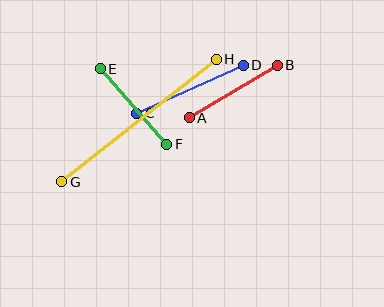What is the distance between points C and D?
The distance is approximately 117 pixels.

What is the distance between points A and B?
The distance is approximately 102 pixels.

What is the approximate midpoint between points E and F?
The midpoint is at approximately (134, 106) pixels.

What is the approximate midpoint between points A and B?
The midpoint is at approximately (233, 92) pixels.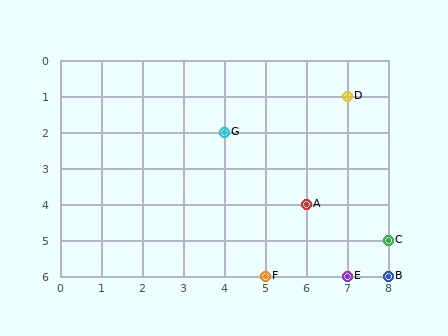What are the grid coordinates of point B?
Point B is at grid coordinates (8, 6).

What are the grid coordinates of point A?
Point A is at grid coordinates (6, 4).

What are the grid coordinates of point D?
Point D is at grid coordinates (7, 1).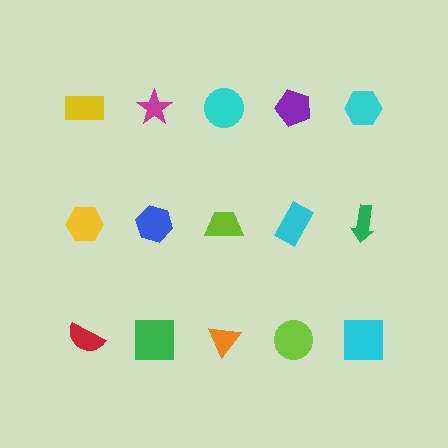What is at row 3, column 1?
A red semicircle.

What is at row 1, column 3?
A cyan circle.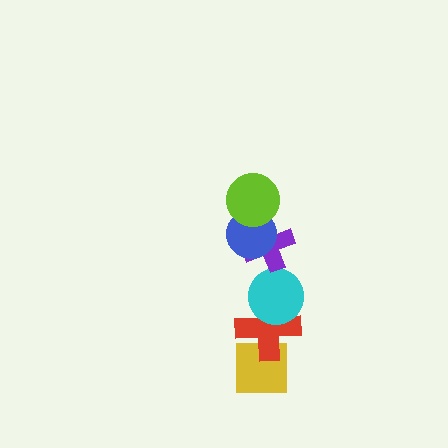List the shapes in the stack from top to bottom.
From top to bottom: the lime circle, the blue circle, the purple cross, the cyan circle, the red cross, the yellow square.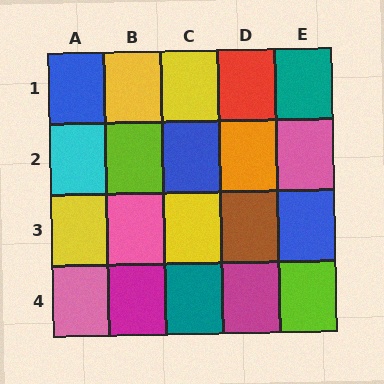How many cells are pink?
3 cells are pink.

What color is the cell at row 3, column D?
Brown.